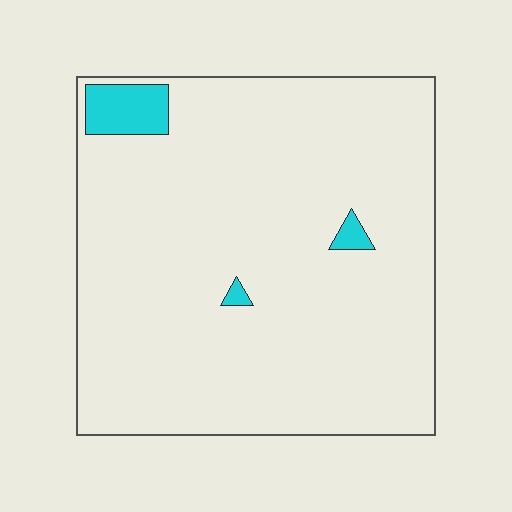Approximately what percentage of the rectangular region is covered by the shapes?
Approximately 5%.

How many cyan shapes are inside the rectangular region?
3.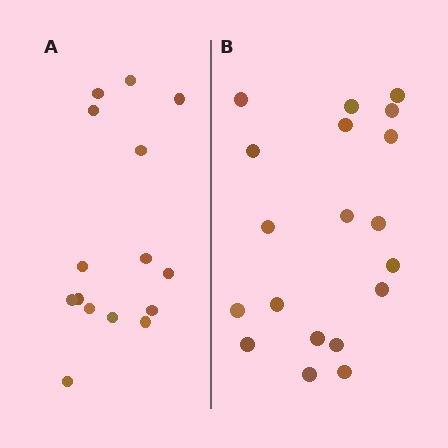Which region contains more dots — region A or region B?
Region B (the right region) has more dots.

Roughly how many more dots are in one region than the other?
Region B has about 4 more dots than region A.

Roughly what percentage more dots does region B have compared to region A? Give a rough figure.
About 25% more.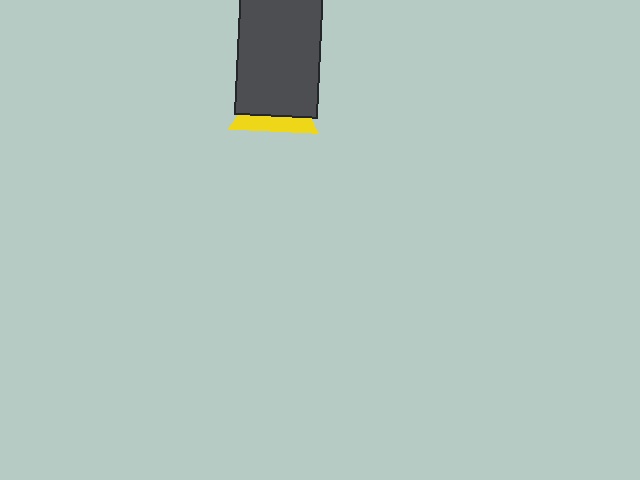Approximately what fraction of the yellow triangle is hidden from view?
Roughly 67% of the yellow triangle is hidden behind the dark gray rectangle.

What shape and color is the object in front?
The object in front is a dark gray rectangle.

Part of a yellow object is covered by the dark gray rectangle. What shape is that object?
It is a triangle.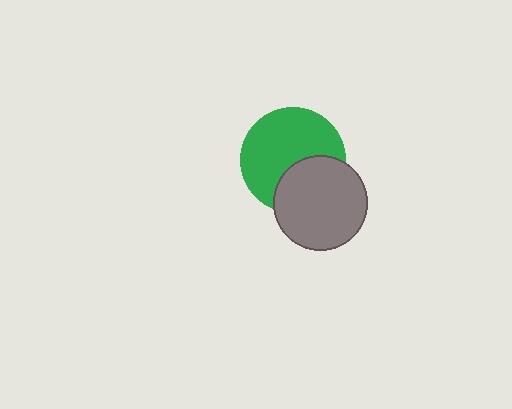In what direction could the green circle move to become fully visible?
The green circle could move toward the upper-left. That would shift it out from behind the gray circle entirely.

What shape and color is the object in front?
The object in front is a gray circle.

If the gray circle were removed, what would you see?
You would see the complete green circle.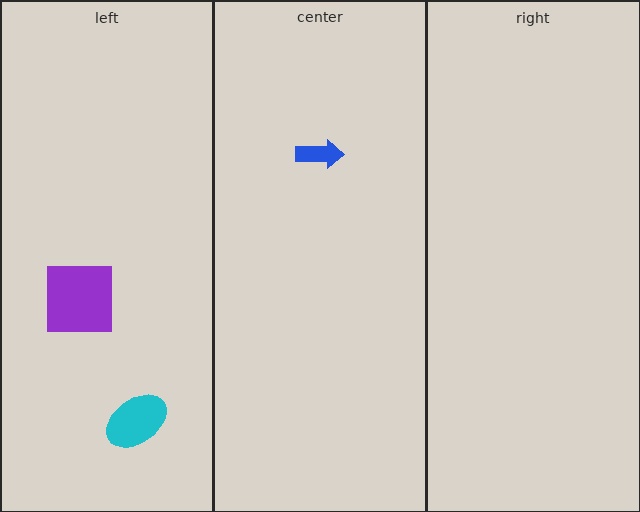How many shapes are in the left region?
2.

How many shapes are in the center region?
1.